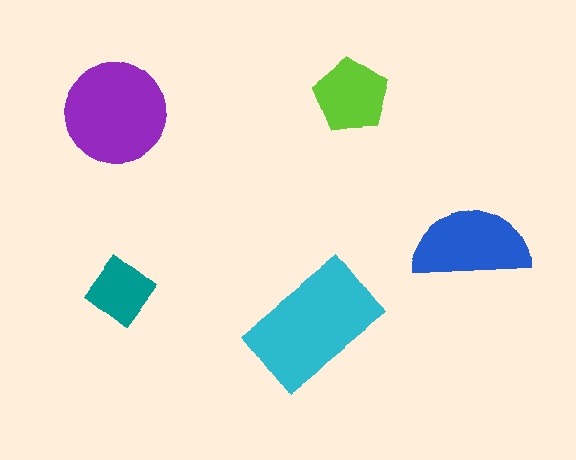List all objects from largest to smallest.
The cyan rectangle, the purple circle, the blue semicircle, the lime pentagon, the teal diamond.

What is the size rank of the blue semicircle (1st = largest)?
3rd.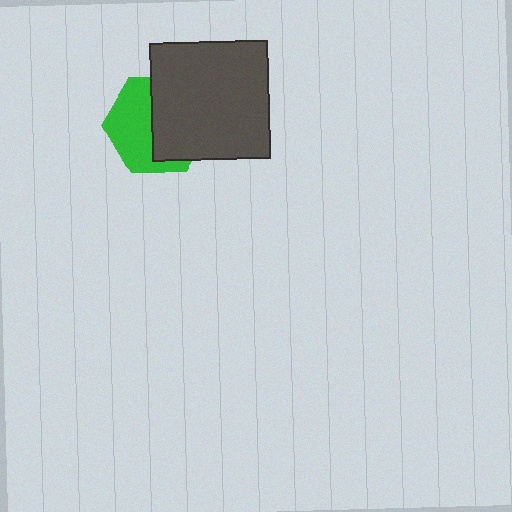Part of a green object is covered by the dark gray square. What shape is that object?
It is a hexagon.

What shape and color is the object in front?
The object in front is a dark gray square.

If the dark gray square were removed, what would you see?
You would see the complete green hexagon.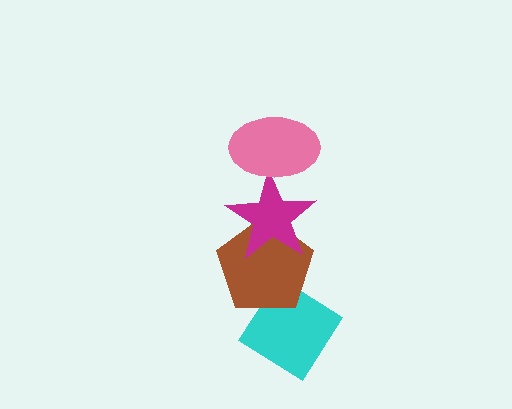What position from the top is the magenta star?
The magenta star is 2nd from the top.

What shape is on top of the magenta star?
The pink ellipse is on top of the magenta star.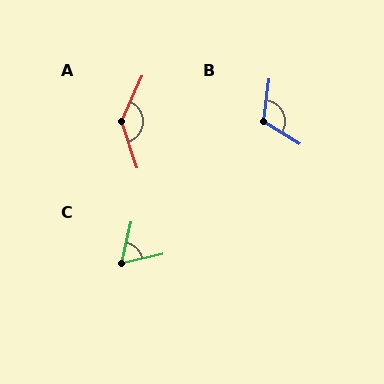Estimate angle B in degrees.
Approximately 114 degrees.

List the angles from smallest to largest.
C (64°), B (114°), A (137°).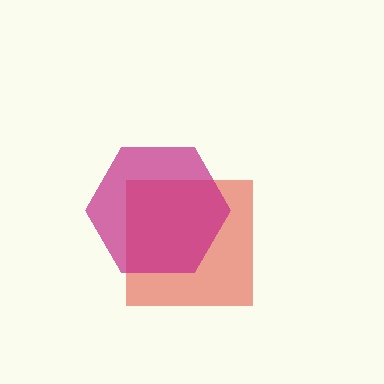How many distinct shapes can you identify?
There are 2 distinct shapes: a red square, a magenta hexagon.